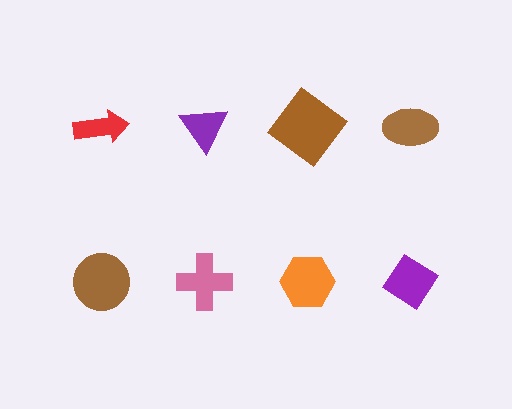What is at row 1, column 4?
A brown ellipse.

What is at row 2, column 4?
A purple diamond.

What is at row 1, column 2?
A purple triangle.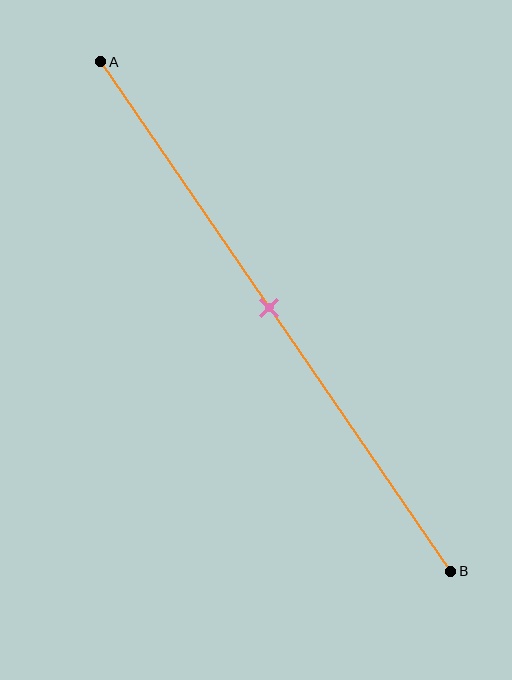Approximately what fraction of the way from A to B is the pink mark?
The pink mark is approximately 50% of the way from A to B.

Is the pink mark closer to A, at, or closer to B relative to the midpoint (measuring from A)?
The pink mark is approximately at the midpoint of segment AB.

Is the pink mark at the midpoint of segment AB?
Yes, the mark is approximately at the midpoint.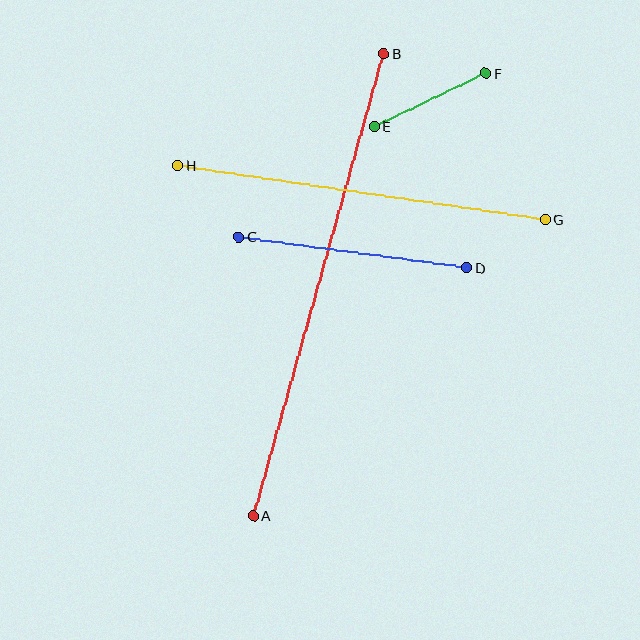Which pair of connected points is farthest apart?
Points A and B are farthest apart.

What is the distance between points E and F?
The distance is approximately 124 pixels.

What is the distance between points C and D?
The distance is approximately 230 pixels.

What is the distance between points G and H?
The distance is approximately 371 pixels.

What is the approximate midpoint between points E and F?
The midpoint is at approximately (430, 100) pixels.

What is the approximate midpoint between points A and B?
The midpoint is at approximately (318, 285) pixels.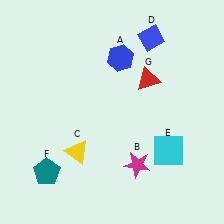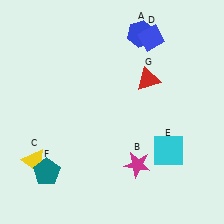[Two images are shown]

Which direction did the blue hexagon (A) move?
The blue hexagon (A) moved up.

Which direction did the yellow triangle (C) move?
The yellow triangle (C) moved left.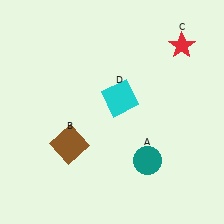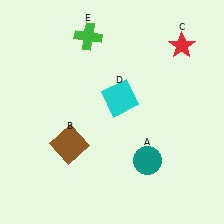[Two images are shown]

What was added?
A green cross (E) was added in Image 2.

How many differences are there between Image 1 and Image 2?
There is 1 difference between the two images.